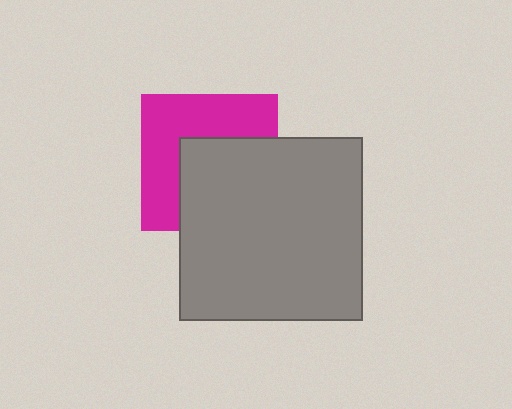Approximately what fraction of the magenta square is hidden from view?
Roughly 49% of the magenta square is hidden behind the gray square.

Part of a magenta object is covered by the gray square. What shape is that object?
It is a square.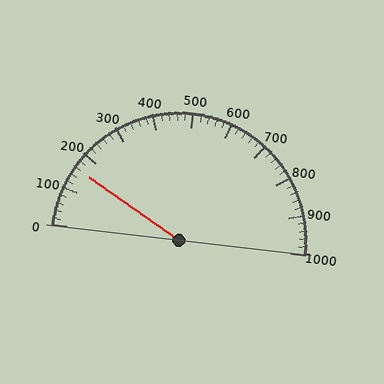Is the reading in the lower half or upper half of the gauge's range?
The reading is in the lower half of the range (0 to 1000).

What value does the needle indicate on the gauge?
The needle indicates approximately 160.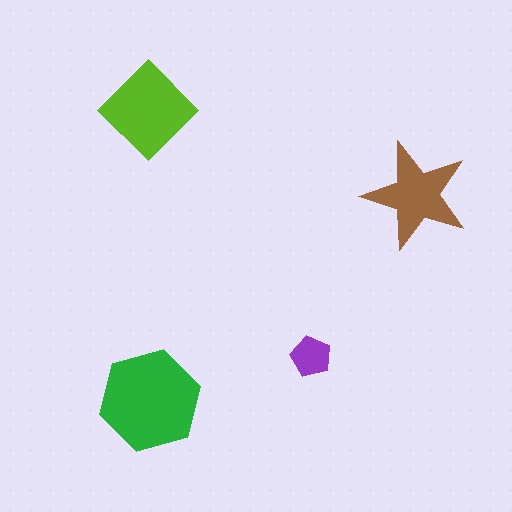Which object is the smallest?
The purple pentagon.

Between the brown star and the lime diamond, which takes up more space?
The lime diamond.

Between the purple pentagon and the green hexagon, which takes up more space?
The green hexagon.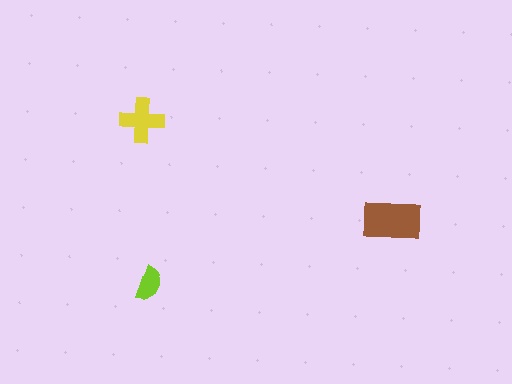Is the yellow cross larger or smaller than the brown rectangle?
Smaller.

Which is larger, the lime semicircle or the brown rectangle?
The brown rectangle.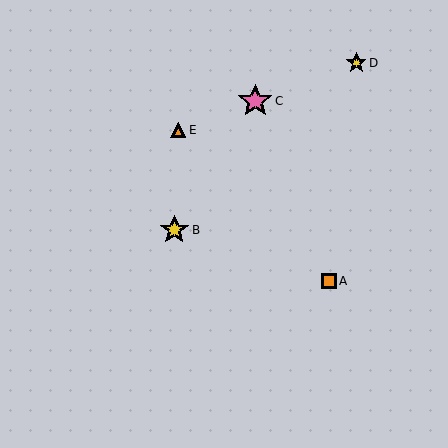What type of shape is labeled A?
Shape A is an orange square.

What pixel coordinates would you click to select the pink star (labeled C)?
Click at (255, 101) to select the pink star C.